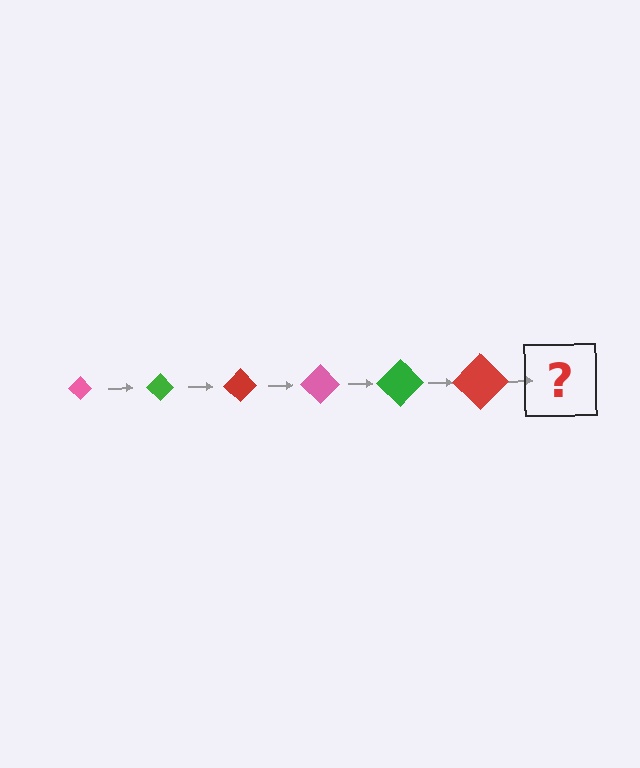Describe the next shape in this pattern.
It should be a pink diamond, larger than the previous one.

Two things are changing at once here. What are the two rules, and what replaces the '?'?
The two rules are that the diamond grows larger each step and the color cycles through pink, green, and red. The '?' should be a pink diamond, larger than the previous one.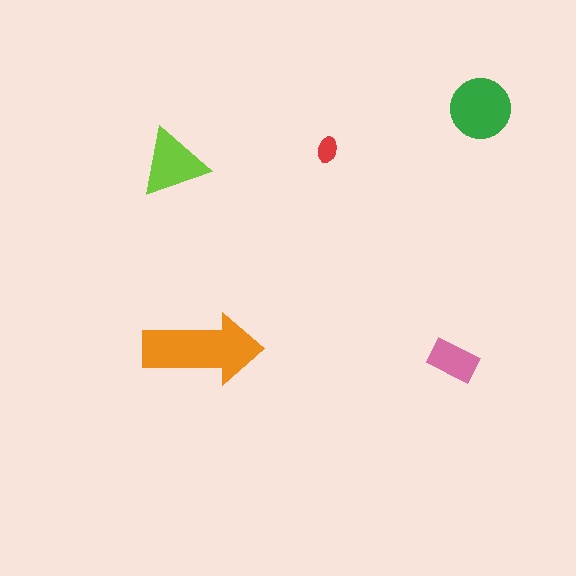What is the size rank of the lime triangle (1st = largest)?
3rd.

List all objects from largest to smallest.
The orange arrow, the green circle, the lime triangle, the pink rectangle, the red ellipse.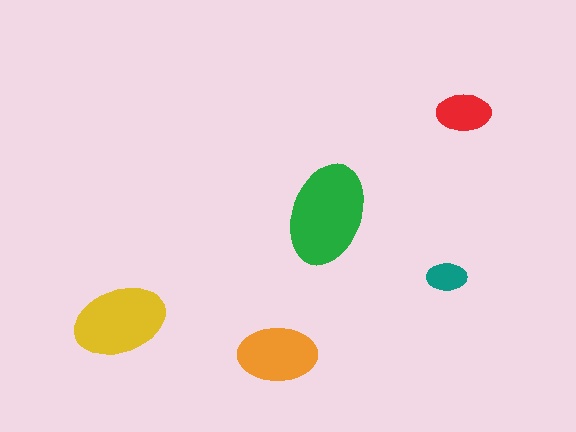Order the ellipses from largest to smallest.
the green one, the yellow one, the orange one, the red one, the teal one.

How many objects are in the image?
There are 5 objects in the image.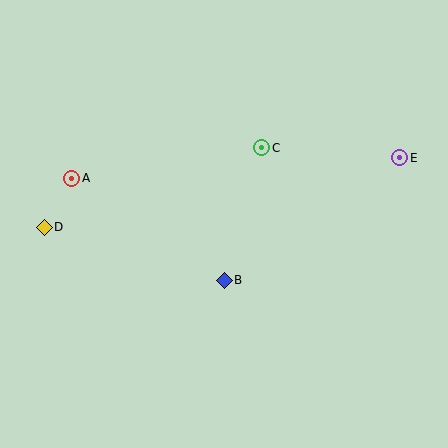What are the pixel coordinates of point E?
Point E is at (400, 158).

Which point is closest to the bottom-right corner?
Point B is closest to the bottom-right corner.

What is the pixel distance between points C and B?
The distance between C and B is 137 pixels.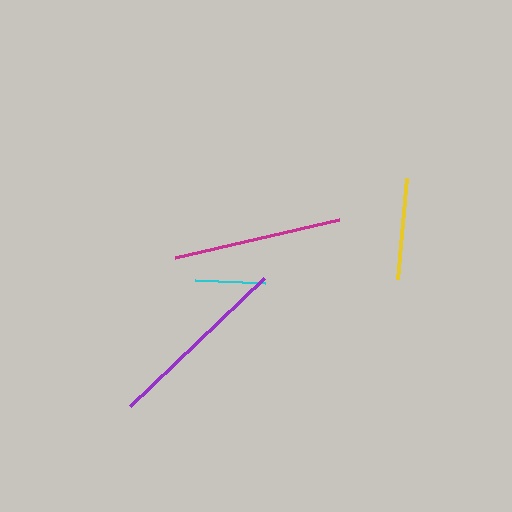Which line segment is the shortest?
The cyan line is the shortest at approximately 70 pixels.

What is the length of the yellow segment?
The yellow segment is approximately 101 pixels long.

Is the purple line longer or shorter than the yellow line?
The purple line is longer than the yellow line.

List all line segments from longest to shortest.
From longest to shortest: purple, magenta, yellow, cyan.